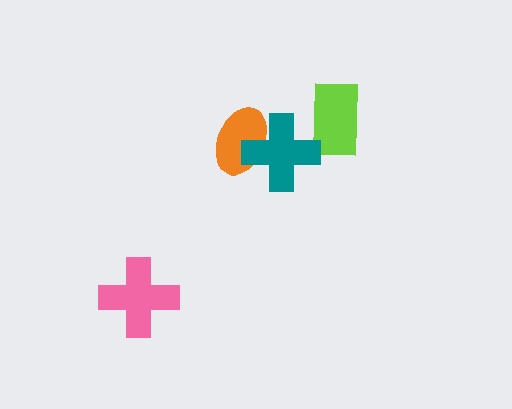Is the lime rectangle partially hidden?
Yes, it is partially covered by another shape.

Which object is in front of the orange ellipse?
The teal cross is in front of the orange ellipse.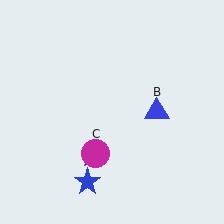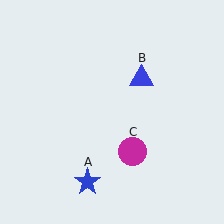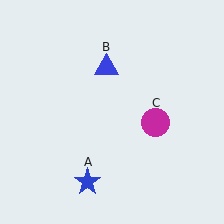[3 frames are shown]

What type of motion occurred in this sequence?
The blue triangle (object B), magenta circle (object C) rotated counterclockwise around the center of the scene.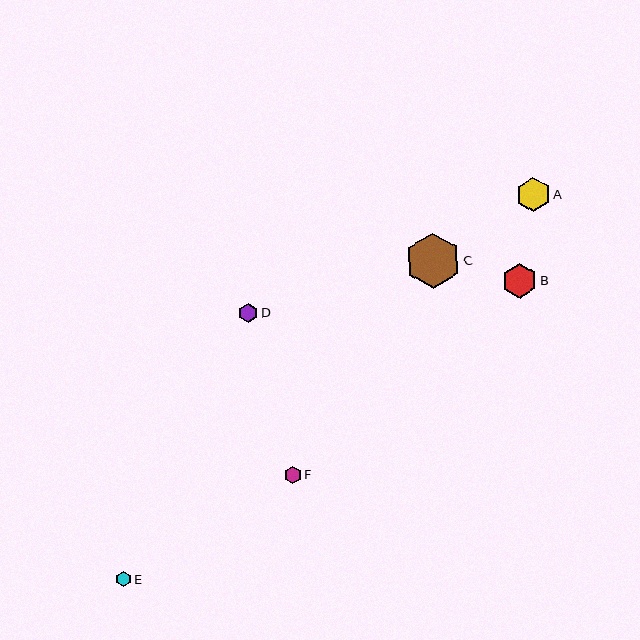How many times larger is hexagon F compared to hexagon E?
Hexagon F is approximately 1.1 times the size of hexagon E.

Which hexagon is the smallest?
Hexagon E is the smallest with a size of approximately 16 pixels.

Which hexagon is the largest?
Hexagon C is the largest with a size of approximately 55 pixels.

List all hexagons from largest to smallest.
From largest to smallest: C, B, A, D, F, E.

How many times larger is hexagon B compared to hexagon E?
Hexagon B is approximately 2.3 times the size of hexagon E.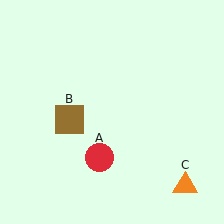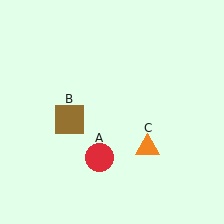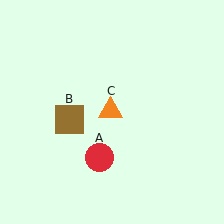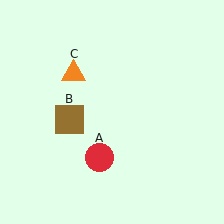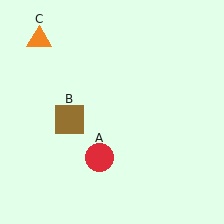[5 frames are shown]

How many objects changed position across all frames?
1 object changed position: orange triangle (object C).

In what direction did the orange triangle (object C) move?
The orange triangle (object C) moved up and to the left.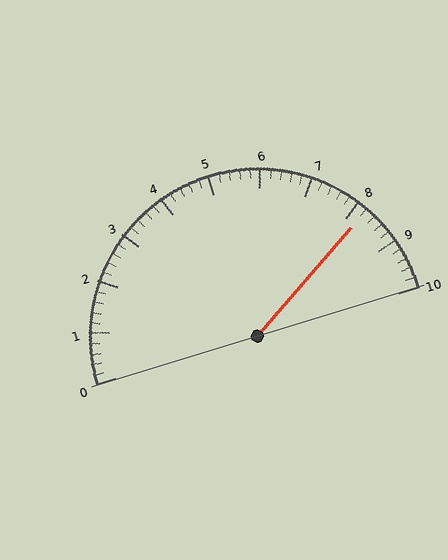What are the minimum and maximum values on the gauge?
The gauge ranges from 0 to 10.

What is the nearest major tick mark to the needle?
The nearest major tick mark is 8.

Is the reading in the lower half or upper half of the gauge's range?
The reading is in the upper half of the range (0 to 10).